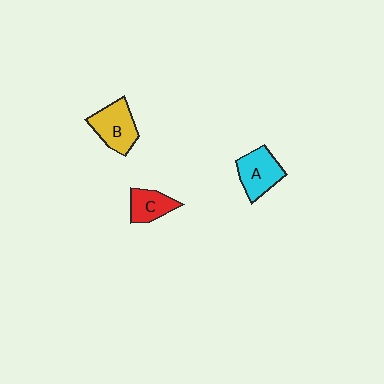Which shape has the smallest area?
Shape C (red).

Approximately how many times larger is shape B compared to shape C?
Approximately 1.4 times.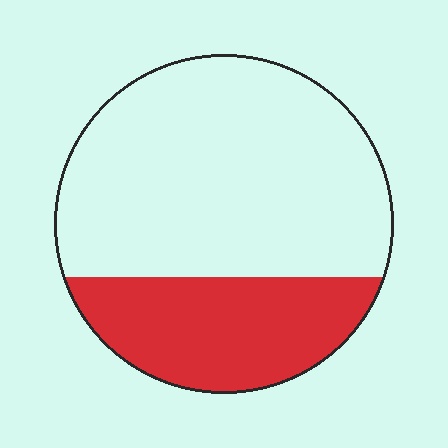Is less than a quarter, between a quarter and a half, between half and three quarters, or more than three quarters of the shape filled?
Between a quarter and a half.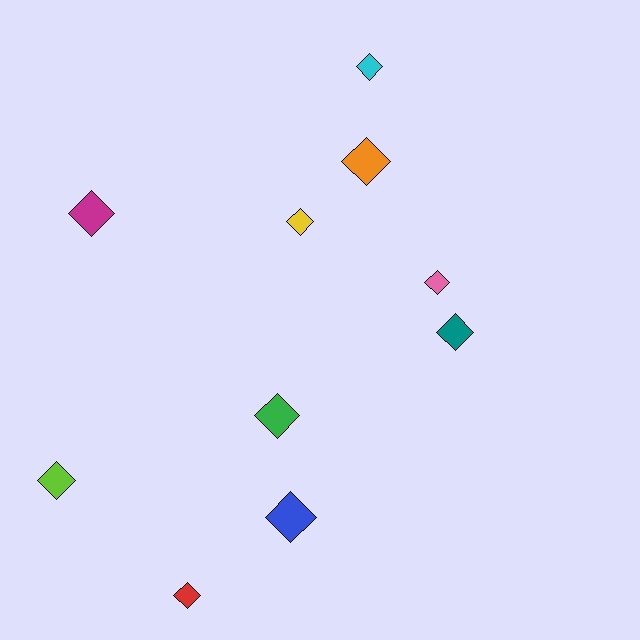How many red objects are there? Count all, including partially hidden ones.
There is 1 red object.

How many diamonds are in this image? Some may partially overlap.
There are 10 diamonds.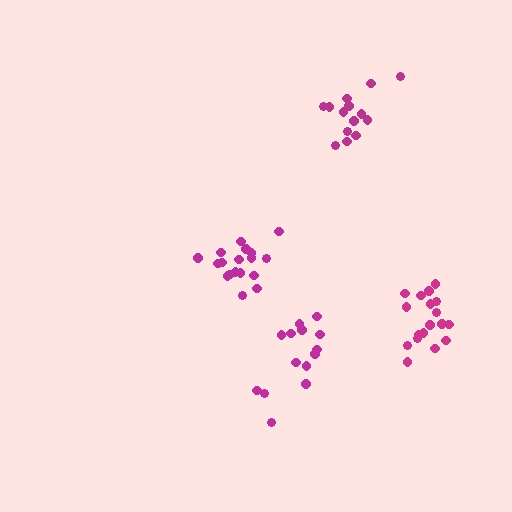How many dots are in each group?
Group 1: 14 dots, Group 2: 18 dots, Group 3: 18 dots, Group 4: 14 dots (64 total).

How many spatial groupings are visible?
There are 4 spatial groupings.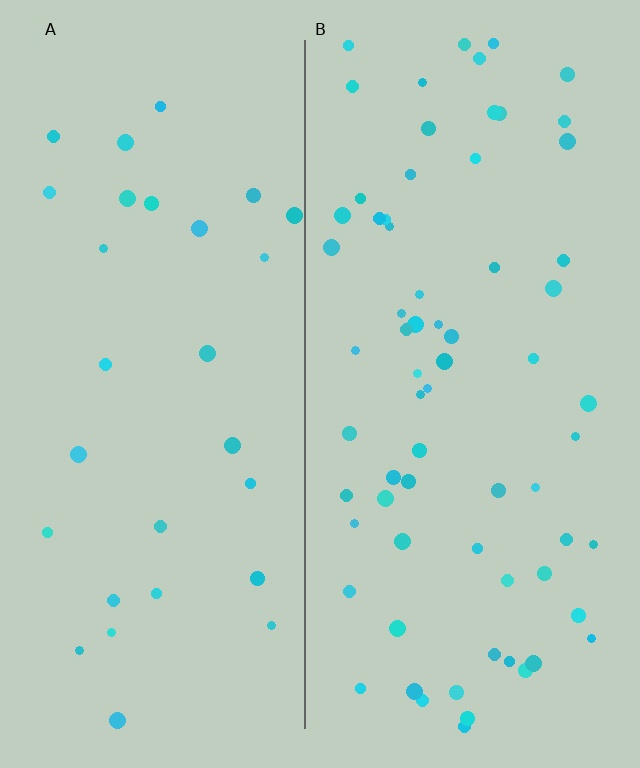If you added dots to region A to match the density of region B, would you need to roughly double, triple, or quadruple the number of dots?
Approximately double.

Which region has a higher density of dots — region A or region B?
B (the right).